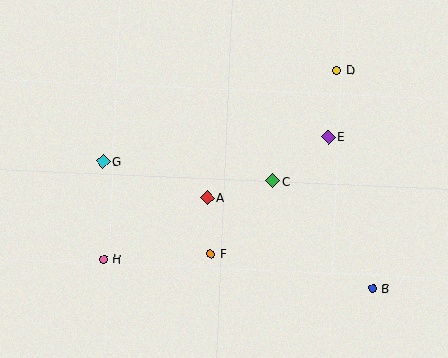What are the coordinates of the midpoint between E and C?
The midpoint between E and C is at (301, 159).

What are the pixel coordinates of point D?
Point D is at (336, 70).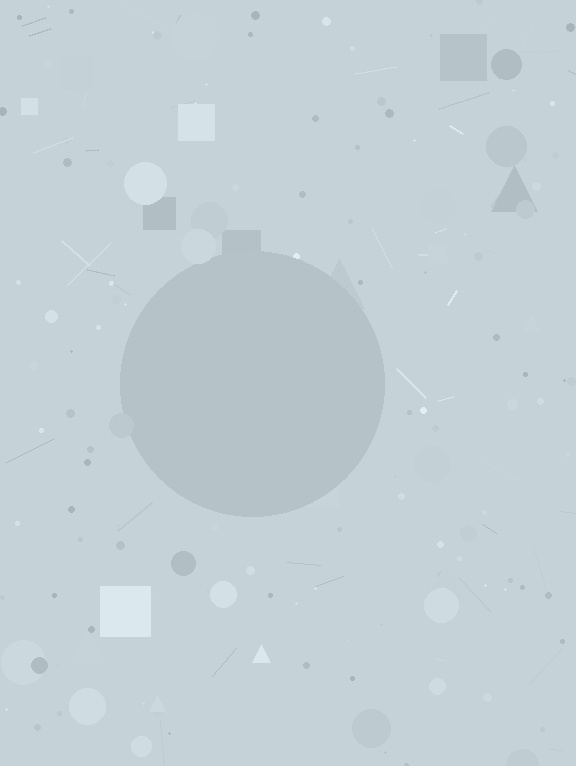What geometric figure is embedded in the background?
A circle is embedded in the background.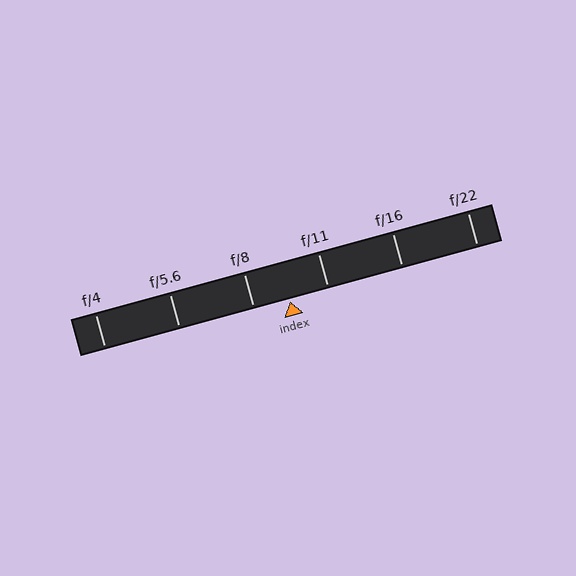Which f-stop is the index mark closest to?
The index mark is closest to f/8.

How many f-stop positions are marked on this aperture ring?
There are 6 f-stop positions marked.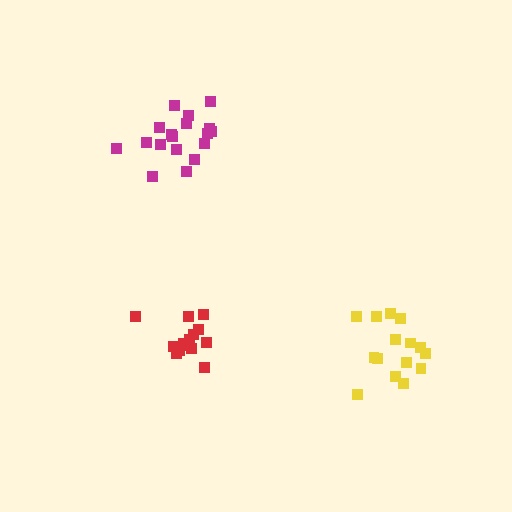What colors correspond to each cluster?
The clusters are colored: magenta, red, yellow.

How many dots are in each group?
Group 1: 18 dots, Group 2: 14 dots, Group 3: 15 dots (47 total).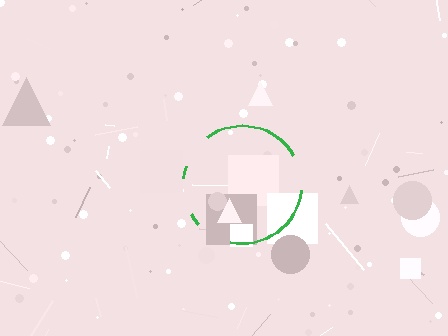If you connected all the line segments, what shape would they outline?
They would outline a circle.